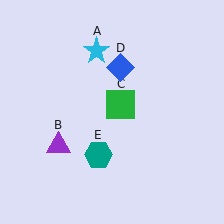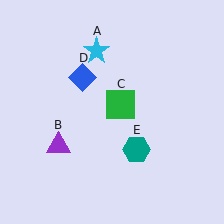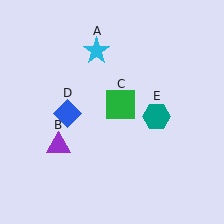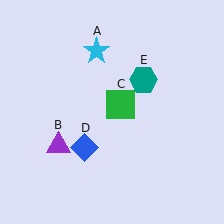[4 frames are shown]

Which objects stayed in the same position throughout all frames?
Cyan star (object A) and purple triangle (object B) and green square (object C) remained stationary.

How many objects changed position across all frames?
2 objects changed position: blue diamond (object D), teal hexagon (object E).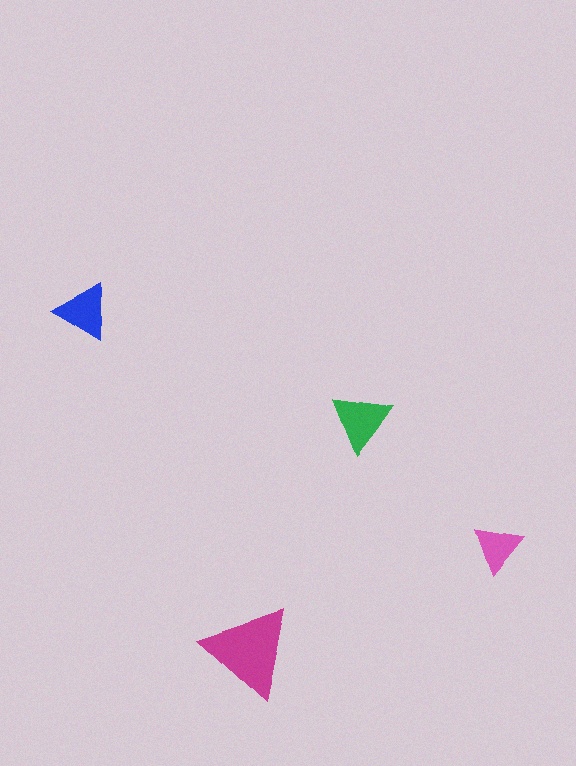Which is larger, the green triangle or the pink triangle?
The green one.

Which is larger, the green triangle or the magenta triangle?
The magenta one.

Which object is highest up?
The blue triangle is topmost.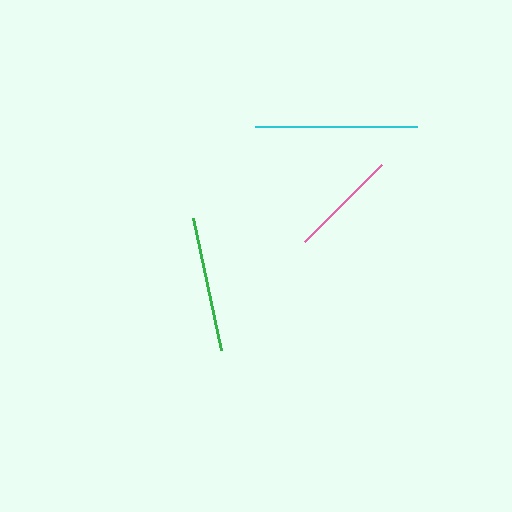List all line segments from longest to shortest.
From longest to shortest: cyan, green, pink.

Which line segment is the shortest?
The pink line is the shortest at approximately 109 pixels.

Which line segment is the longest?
The cyan line is the longest at approximately 162 pixels.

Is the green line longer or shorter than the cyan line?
The cyan line is longer than the green line.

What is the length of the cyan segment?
The cyan segment is approximately 162 pixels long.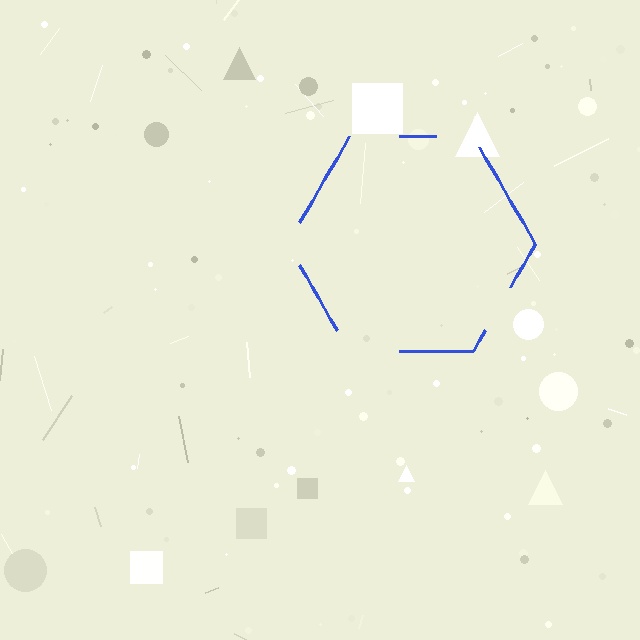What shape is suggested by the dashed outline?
The dashed outline suggests a hexagon.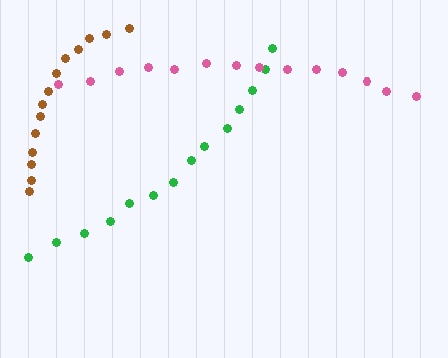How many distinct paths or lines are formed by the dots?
There are 3 distinct paths.